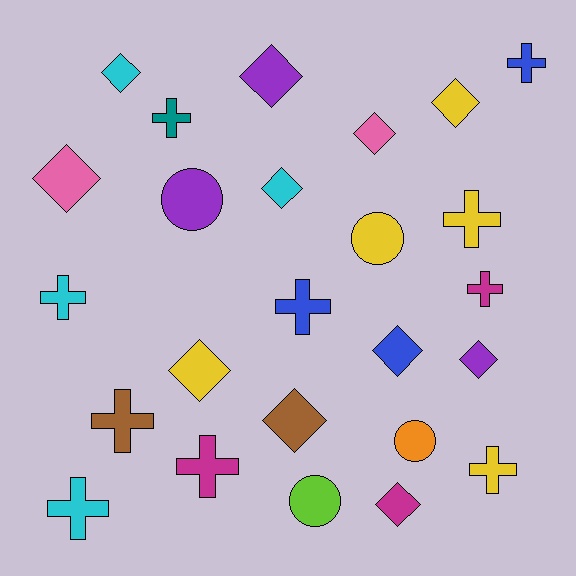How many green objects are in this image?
There are no green objects.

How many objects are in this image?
There are 25 objects.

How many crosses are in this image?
There are 10 crosses.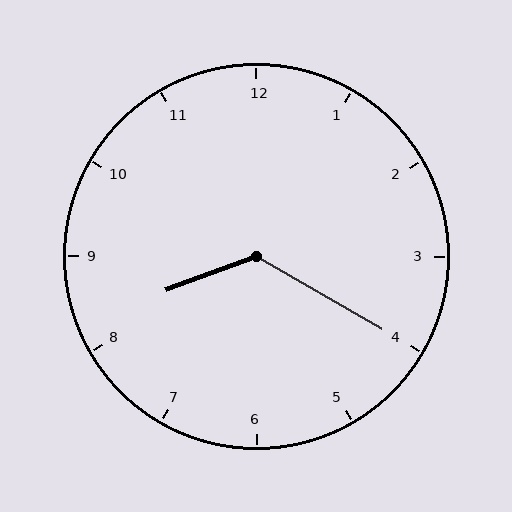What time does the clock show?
8:20.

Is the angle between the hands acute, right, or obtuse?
It is obtuse.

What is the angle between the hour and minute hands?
Approximately 130 degrees.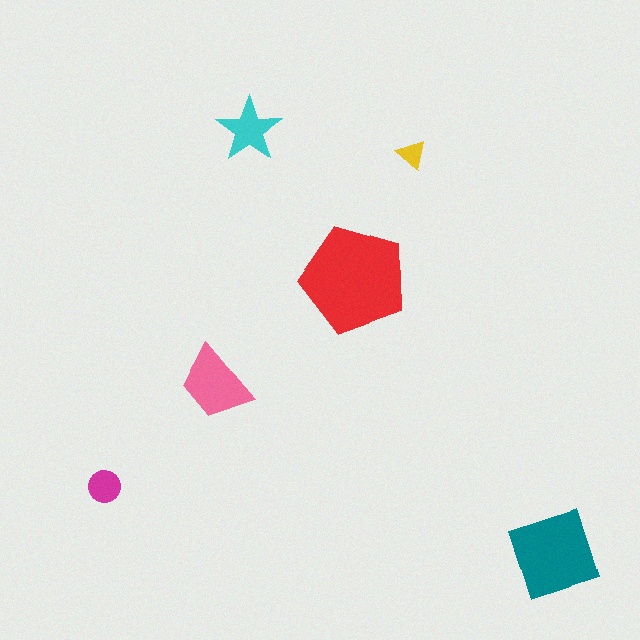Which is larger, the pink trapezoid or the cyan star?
The pink trapezoid.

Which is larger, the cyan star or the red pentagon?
The red pentagon.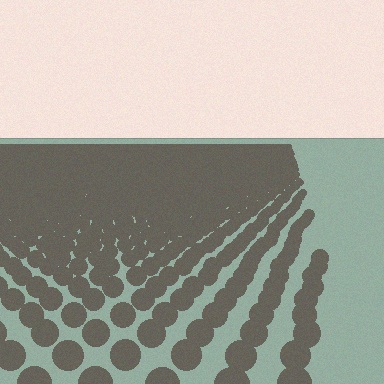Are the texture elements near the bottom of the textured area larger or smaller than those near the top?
Larger. Near the bottom, elements are closer to the viewer and appear at a bigger on-screen size.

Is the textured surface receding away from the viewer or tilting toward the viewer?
The surface is receding away from the viewer. Texture elements get smaller and denser toward the top.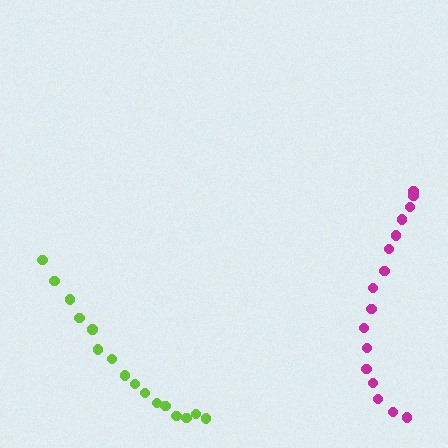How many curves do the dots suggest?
There are 2 distinct paths.